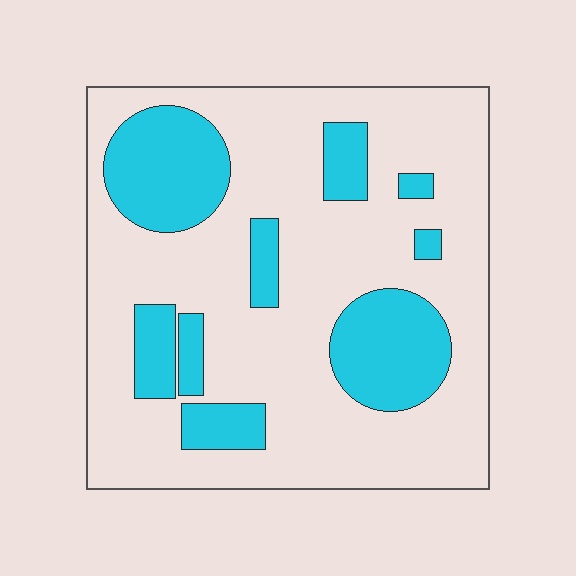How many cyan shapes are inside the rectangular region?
9.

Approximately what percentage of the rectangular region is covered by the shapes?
Approximately 25%.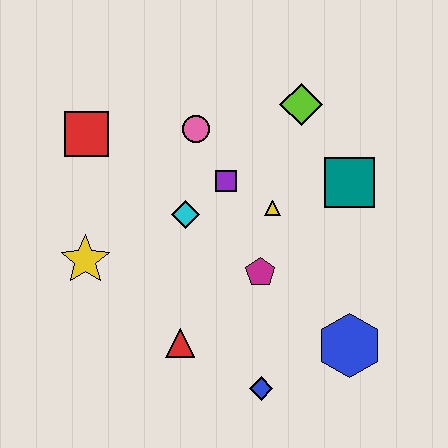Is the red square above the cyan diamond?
Yes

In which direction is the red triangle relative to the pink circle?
The red triangle is below the pink circle.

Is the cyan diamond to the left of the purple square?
Yes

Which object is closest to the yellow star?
The cyan diamond is closest to the yellow star.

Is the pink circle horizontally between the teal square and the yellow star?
Yes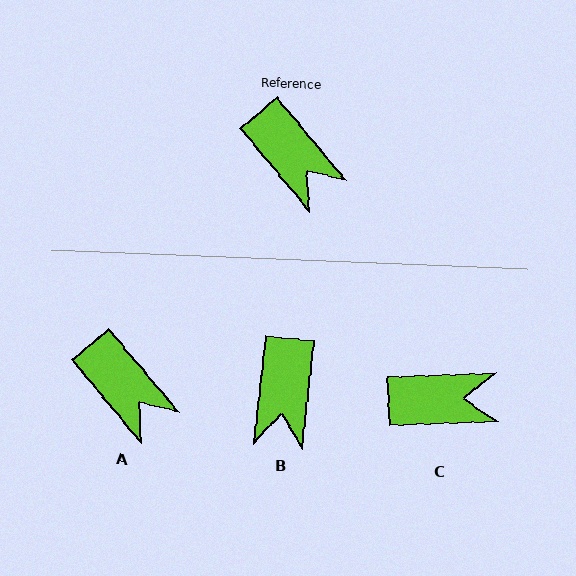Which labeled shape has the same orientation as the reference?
A.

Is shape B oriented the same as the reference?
No, it is off by about 46 degrees.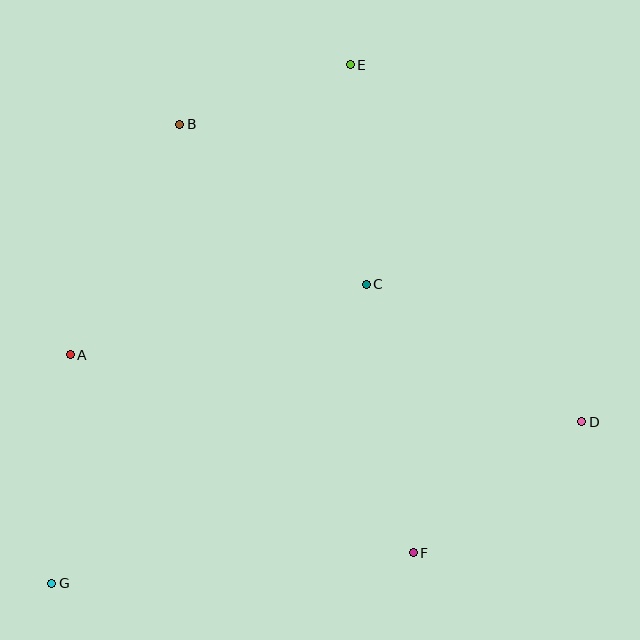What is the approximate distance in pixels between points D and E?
The distance between D and E is approximately 425 pixels.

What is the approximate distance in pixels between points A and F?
The distance between A and F is approximately 396 pixels.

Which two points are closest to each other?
Points B and E are closest to each other.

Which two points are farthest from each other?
Points E and G are farthest from each other.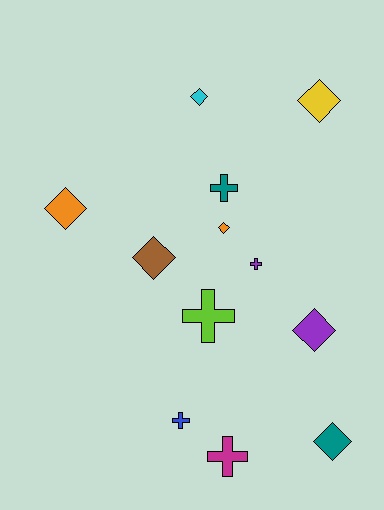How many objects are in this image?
There are 12 objects.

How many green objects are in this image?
There are no green objects.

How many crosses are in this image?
There are 5 crosses.